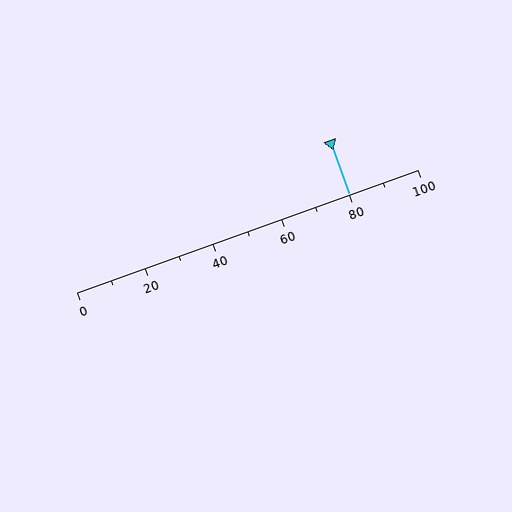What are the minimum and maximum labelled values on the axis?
The axis runs from 0 to 100.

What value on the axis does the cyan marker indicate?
The marker indicates approximately 80.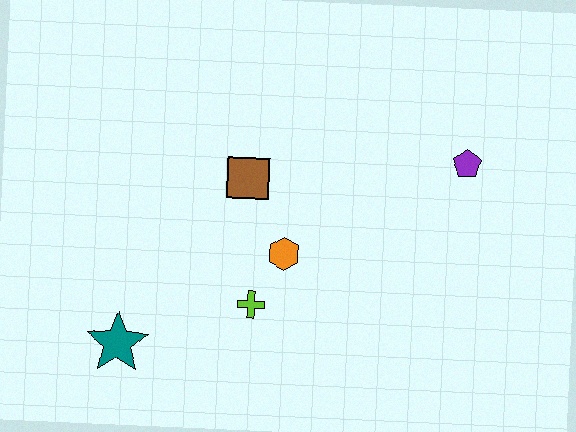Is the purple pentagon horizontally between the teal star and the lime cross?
No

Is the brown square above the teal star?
Yes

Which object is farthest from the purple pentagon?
The teal star is farthest from the purple pentagon.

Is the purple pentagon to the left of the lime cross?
No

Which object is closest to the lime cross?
The orange hexagon is closest to the lime cross.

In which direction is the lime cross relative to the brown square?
The lime cross is below the brown square.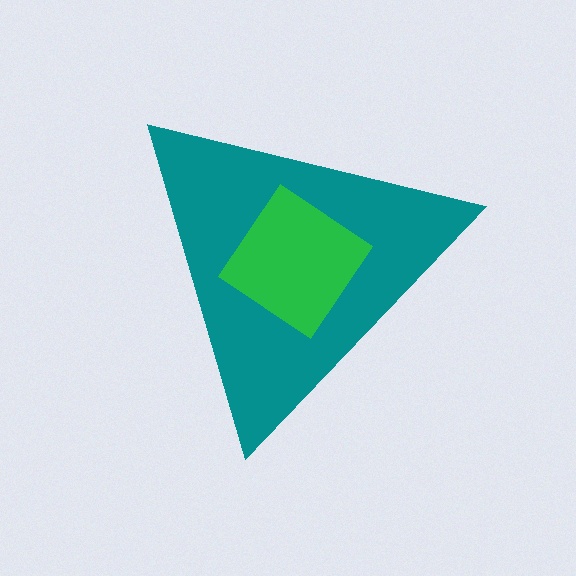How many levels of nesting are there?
2.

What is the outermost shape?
The teal triangle.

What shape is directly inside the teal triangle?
The green diamond.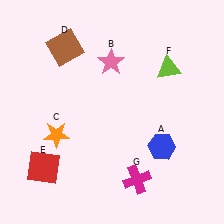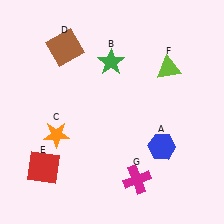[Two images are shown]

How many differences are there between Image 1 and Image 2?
There is 1 difference between the two images.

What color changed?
The star (B) changed from pink in Image 1 to green in Image 2.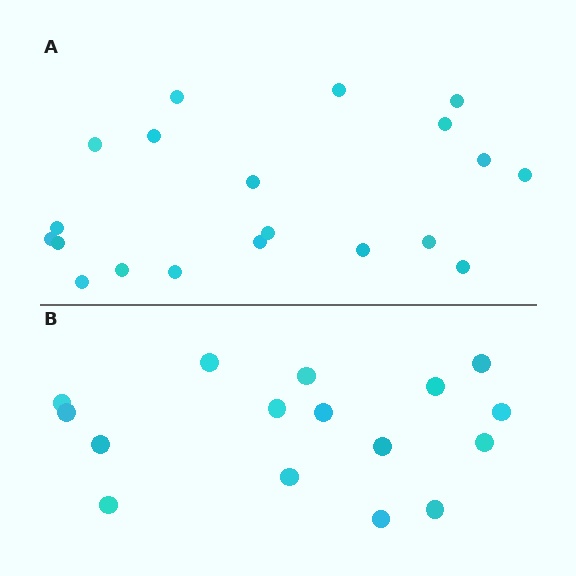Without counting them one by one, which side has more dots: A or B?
Region A (the top region) has more dots.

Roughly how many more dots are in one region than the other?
Region A has about 4 more dots than region B.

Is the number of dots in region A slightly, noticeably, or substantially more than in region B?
Region A has noticeably more, but not dramatically so. The ratio is roughly 1.2 to 1.